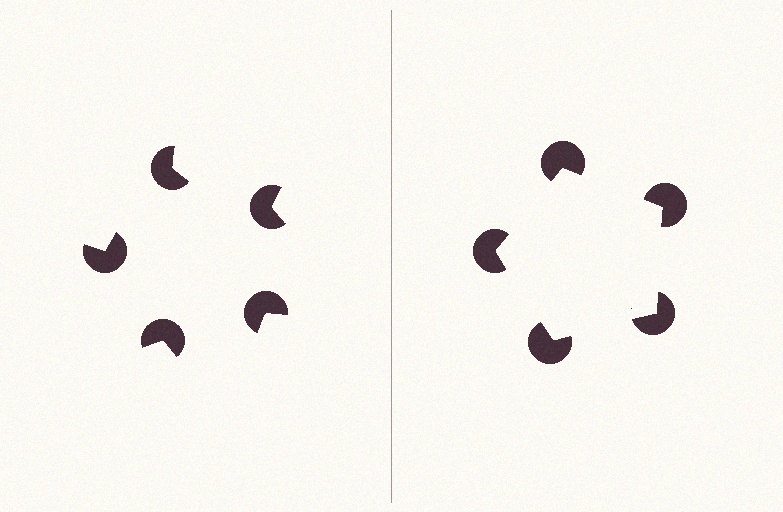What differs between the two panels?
The pac-man discs are positioned identically on both sides; only the wedge orientations differ. On the right they align to a pentagon; on the left they are misaligned.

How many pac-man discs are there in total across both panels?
10 — 5 on each side.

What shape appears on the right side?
An illusory pentagon.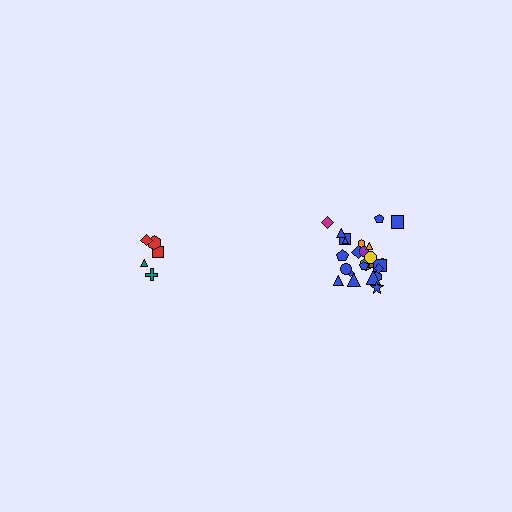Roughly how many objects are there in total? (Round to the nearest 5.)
Roughly 30 objects in total.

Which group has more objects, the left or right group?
The right group.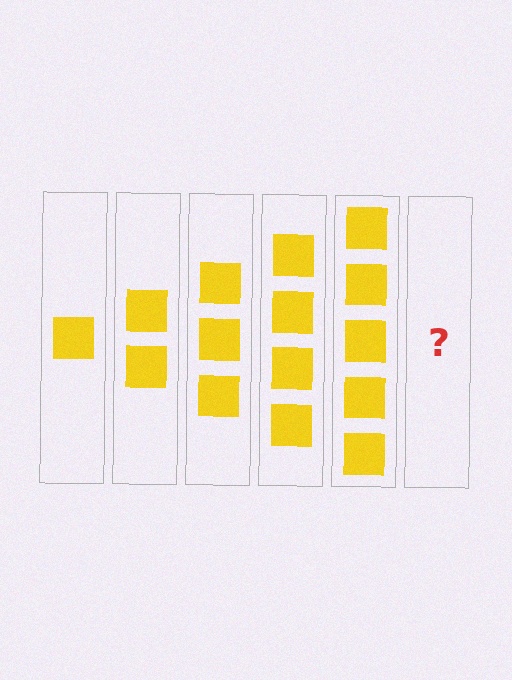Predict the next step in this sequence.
The next step is 6 squares.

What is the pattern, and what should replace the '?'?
The pattern is that each step adds one more square. The '?' should be 6 squares.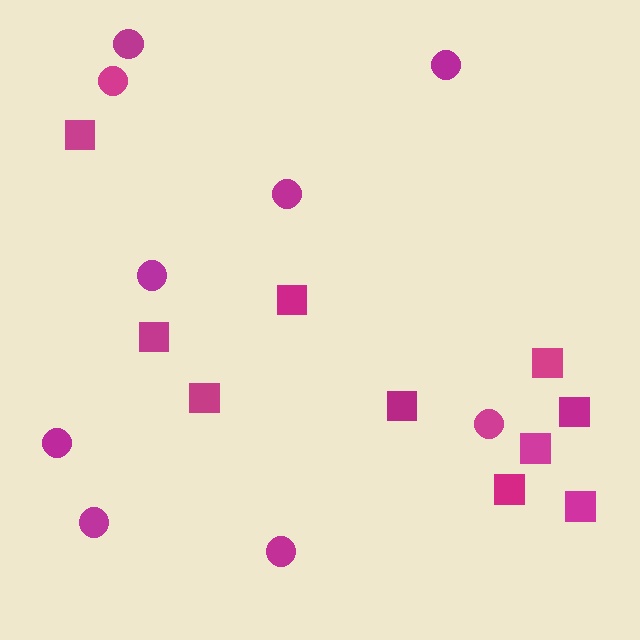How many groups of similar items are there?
There are 2 groups: one group of squares (10) and one group of circles (9).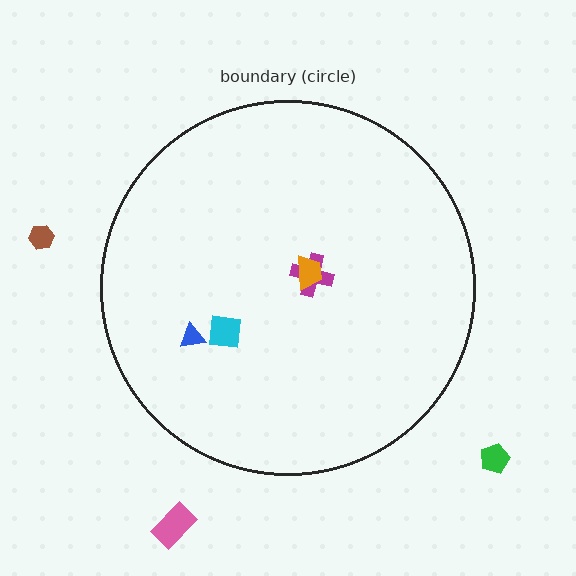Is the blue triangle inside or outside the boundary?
Inside.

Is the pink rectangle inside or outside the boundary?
Outside.